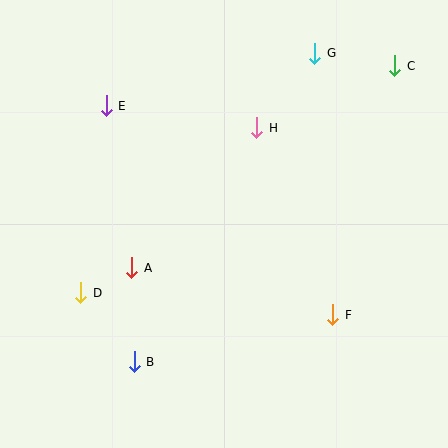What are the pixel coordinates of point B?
Point B is at (134, 362).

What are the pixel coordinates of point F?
Point F is at (333, 315).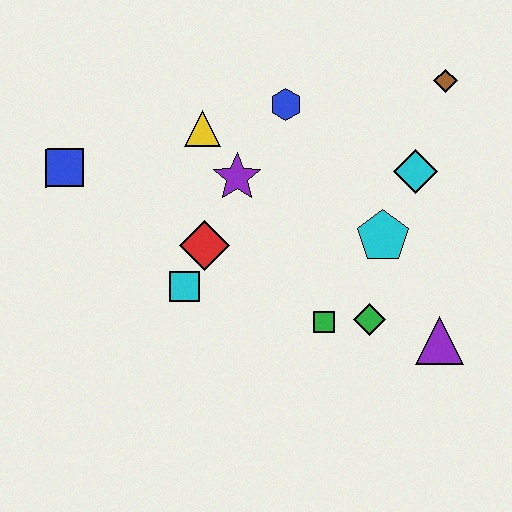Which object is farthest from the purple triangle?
The blue square is farthest from the purple triangle.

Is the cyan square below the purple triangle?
No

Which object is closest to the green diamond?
The green square is closest to the green diamond.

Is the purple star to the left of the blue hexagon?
Yes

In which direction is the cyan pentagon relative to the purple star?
The cyan pentagon is to the right of the purple star.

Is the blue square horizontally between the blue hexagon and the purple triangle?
No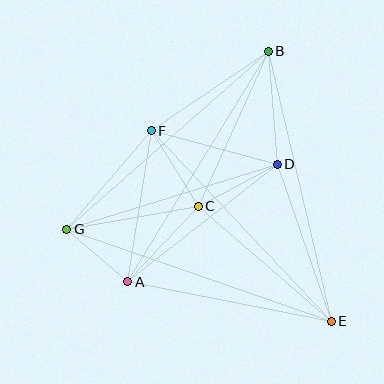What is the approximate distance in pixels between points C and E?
The distance between C and E is approximately 176 pixels.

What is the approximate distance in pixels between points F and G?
The distance between F and G is approximately 130 pixels.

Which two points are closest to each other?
Points A and G are closest to each other.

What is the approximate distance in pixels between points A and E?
The distance between A and E is approximately 207 pixels.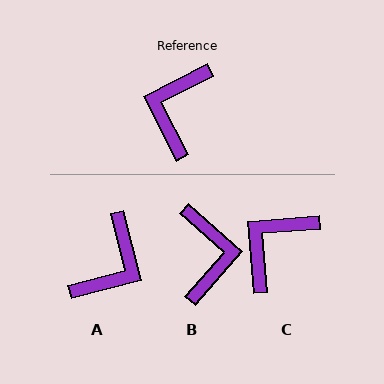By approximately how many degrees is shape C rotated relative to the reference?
Approximately 23 degrees clockwise.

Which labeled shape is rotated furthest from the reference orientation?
A, about 167 degrees away.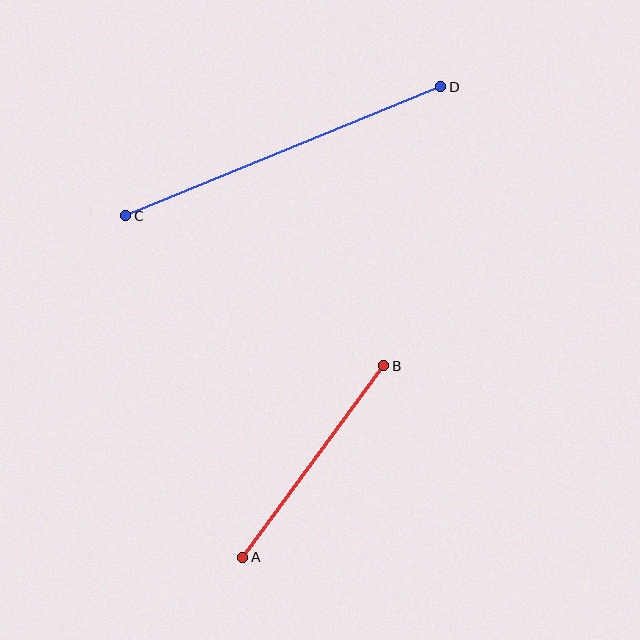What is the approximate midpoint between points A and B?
The midpoint is at approximately (313, 461) pixels.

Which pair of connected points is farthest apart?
Points C and D are farthest apart.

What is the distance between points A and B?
The distance is approximately 238 pixels.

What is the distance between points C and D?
The distance is approximately 340 pixels.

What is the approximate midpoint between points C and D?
The midpoint is at approximately (284, 151) pixels.